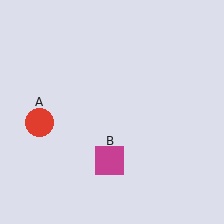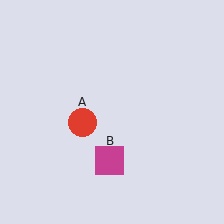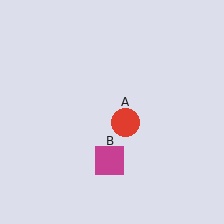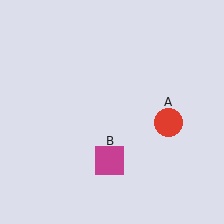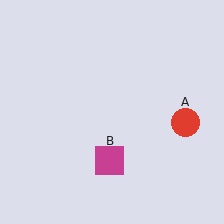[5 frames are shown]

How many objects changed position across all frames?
1 object changed position: red circle (object A).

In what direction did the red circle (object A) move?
The red circle (object A) moved right.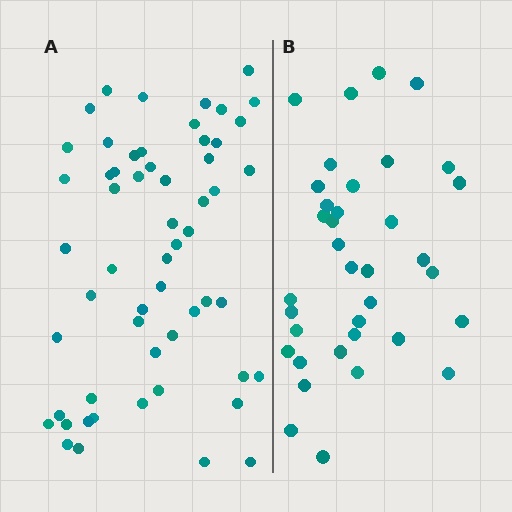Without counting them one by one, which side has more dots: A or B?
Region A (the left region) has more dots.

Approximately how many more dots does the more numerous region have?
Region A has approximately 20 more dots than region B.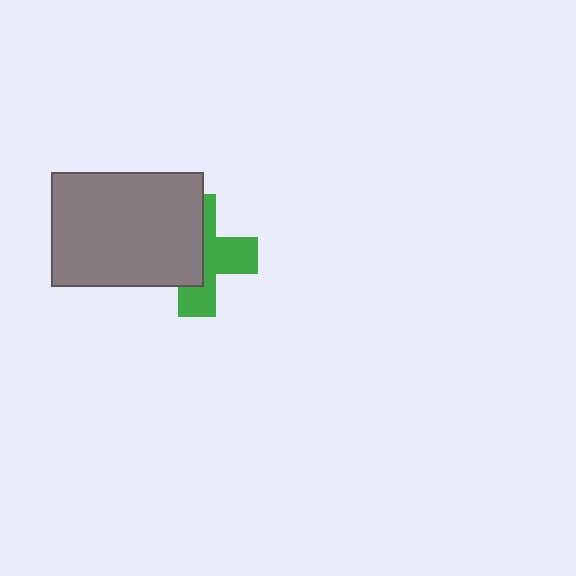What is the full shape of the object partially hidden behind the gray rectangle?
The partially hidden object is a green cross.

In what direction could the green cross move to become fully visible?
The green cross could move right. That would shift it out from behind the gray rectangle entirely.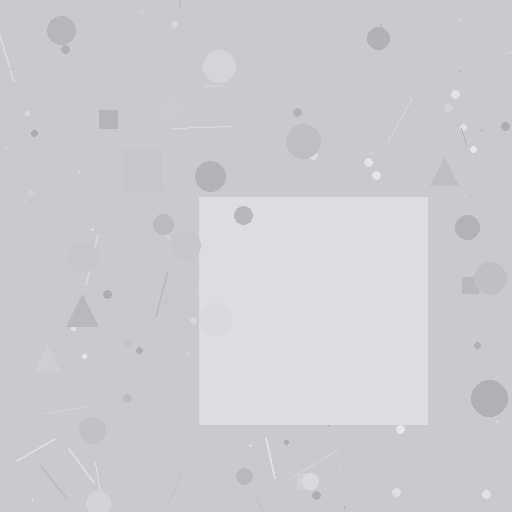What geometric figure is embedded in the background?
A square is embedded in the background.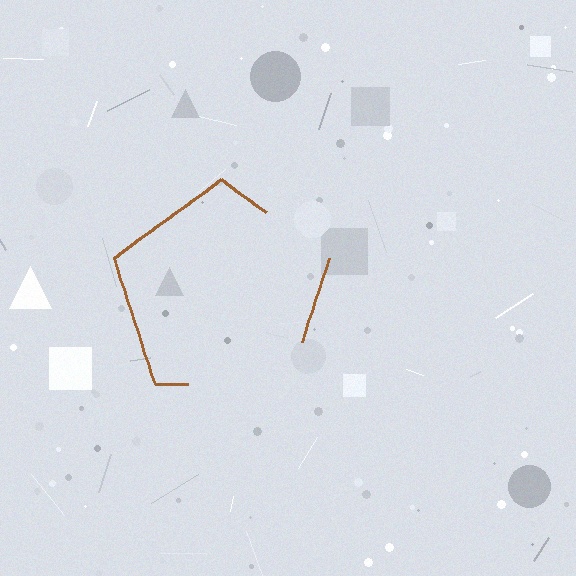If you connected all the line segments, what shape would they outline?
They would outline a pentagon.